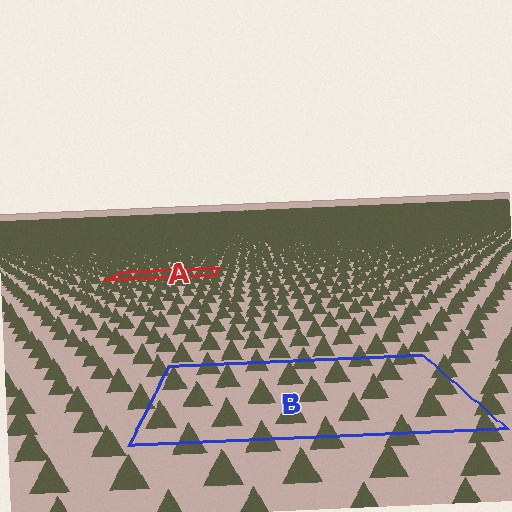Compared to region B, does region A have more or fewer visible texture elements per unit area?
Region A has more texture elements per unit area — they are packed more densely because it is farther away.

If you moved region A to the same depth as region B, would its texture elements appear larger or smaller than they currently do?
They would appear larger. At a closer depth, the same texture elements are projected at a bigger on-screen size.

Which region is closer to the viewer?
Region B is closer. The texture elements there are larger and more spread out.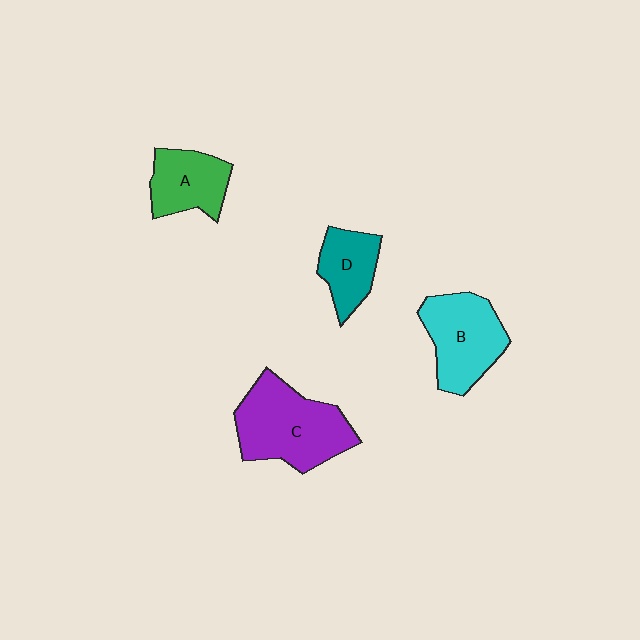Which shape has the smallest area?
Shape D (teal).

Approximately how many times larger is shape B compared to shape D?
Approximately 1.5 times.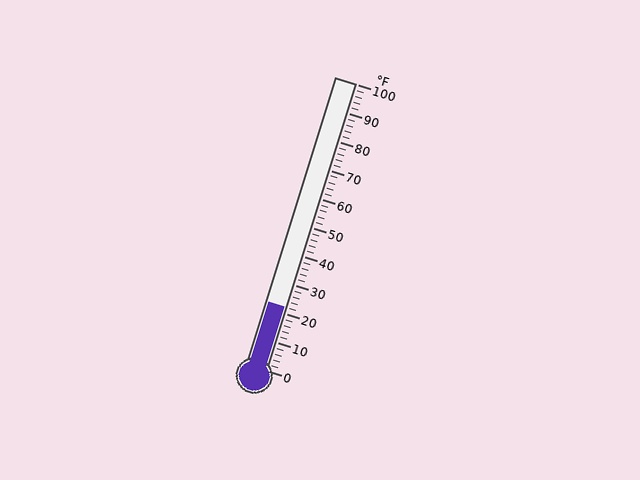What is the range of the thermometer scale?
The thermometer scale ranges from 0°F to 100°F.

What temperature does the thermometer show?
The thermometer shows approximately 22°F.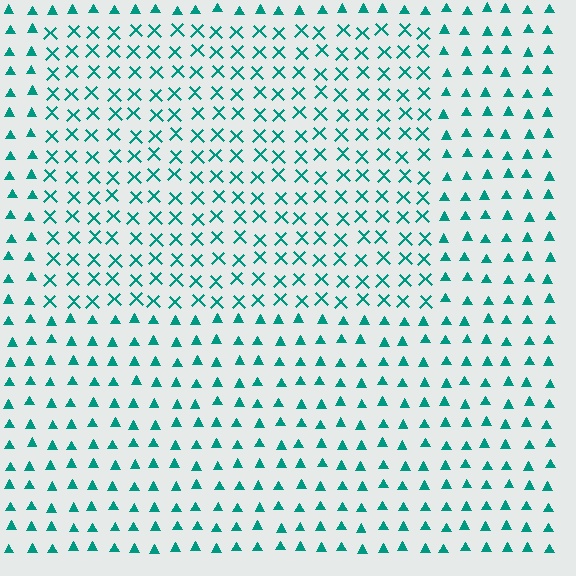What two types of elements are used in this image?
The image uses X marks inside the rectangle region and triangles outside it.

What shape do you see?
I see a rectangle.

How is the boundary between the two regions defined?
The boundary is defined by a change in element shape: X marks inside vs. triangles outside. All elements share the same color and spacing.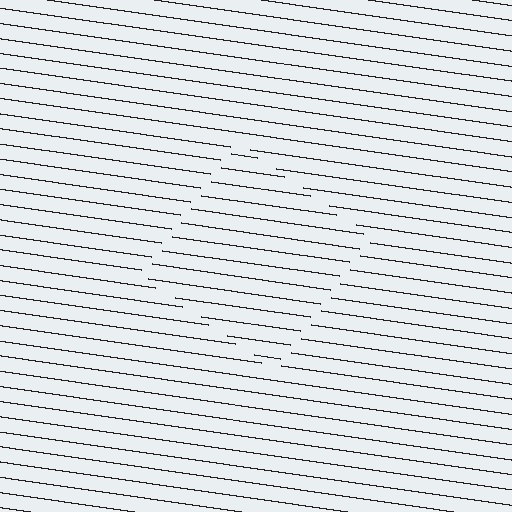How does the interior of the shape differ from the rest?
The interior of the shape contains the same grating, shifted by half a period — the contour is defined by the phase discontinuity where line-ends from the inner and outer gratings abut.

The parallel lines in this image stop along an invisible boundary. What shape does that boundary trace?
An illusory square. The interior of the shape contains the same grating, shifted by half a period — the contour is defined by the phase discontinuity where line-ends from the inner and outer gratings abut.